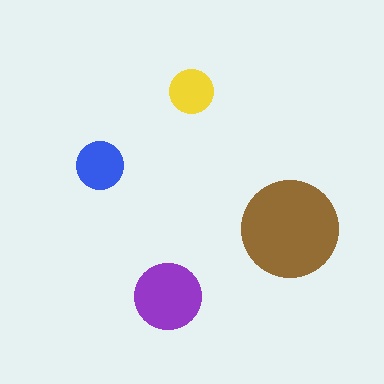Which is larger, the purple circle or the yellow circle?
The purple one.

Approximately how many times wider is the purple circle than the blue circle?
About 1.5 times wider.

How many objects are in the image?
There are 4 objects in the image.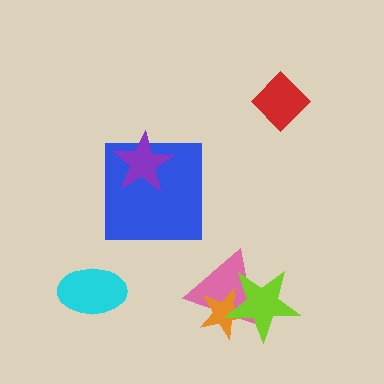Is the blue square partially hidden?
Yes, it is partially covered by another shape.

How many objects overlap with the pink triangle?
2 objects overlap with the pink triangle.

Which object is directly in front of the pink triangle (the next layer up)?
The orange star is directly in front of the pink triangle.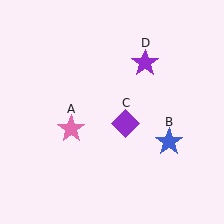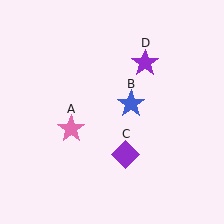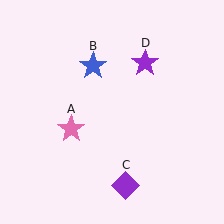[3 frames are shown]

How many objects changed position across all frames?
2 objects changed position: blue star (object B), purple diamond (object C).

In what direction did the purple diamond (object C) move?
The purple diamond (object C) moved down.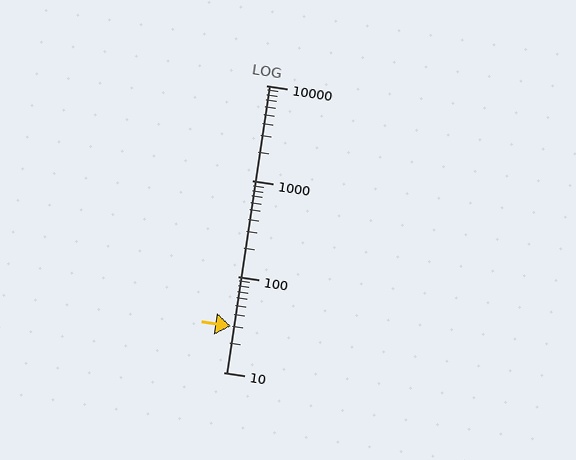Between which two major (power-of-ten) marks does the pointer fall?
The pointer is between 10 and 100.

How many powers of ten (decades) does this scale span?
The scale spans 3 decades, from 10 to 10000.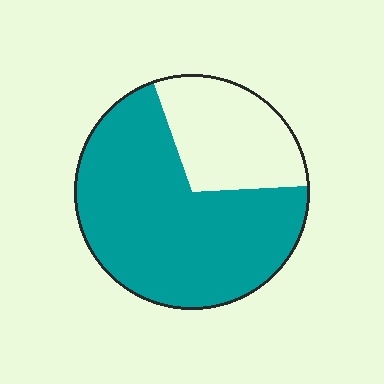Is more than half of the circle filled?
Yes.